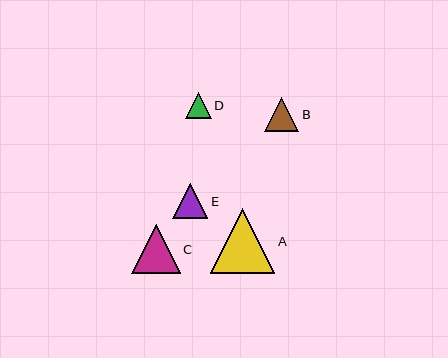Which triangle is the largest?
Triangle A is the largest with a size of approximately 65 pixels.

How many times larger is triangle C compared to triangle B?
Triangle C is approximately 1.4 times the size of triangle B.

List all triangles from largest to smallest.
From largest to smallest: A, C, E, B, D.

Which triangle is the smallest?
Triangle D is the smallest with a size of approximately 26 pixels.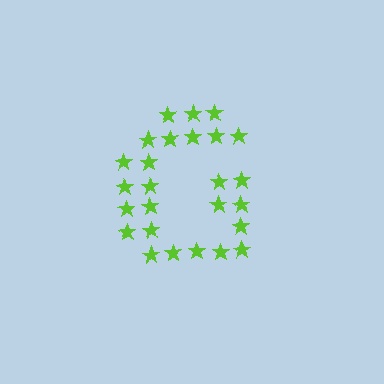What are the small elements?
The small elements are stars.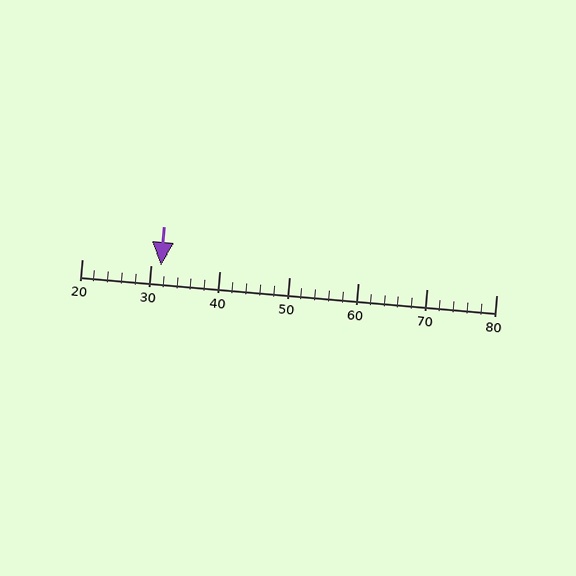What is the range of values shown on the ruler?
The ruler shows values from 20 to 80.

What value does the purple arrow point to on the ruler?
The purple arrow points to approximately 31.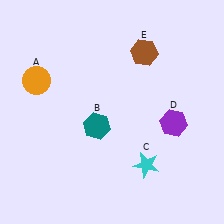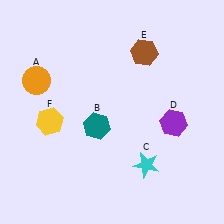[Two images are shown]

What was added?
A yellow hexagon (F) was added in Image 2.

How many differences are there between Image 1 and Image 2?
There is 1 difference between the two images.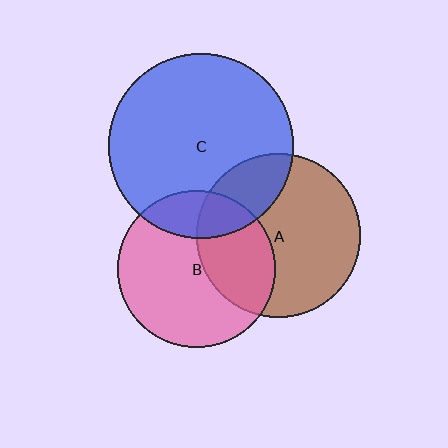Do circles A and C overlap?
Yes.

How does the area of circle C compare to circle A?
Approximately 1.3 times.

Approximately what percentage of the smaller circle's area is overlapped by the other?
Approximately 25%.